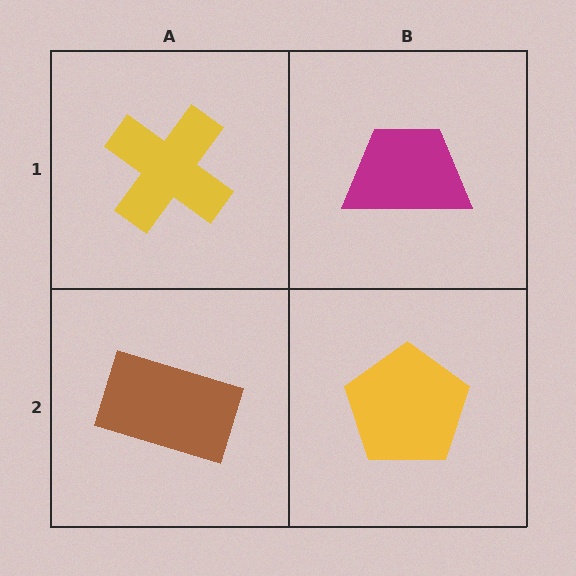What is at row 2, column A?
A brown rectangle.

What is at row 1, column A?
A yellow cross.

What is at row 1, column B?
A magenta trapezoid.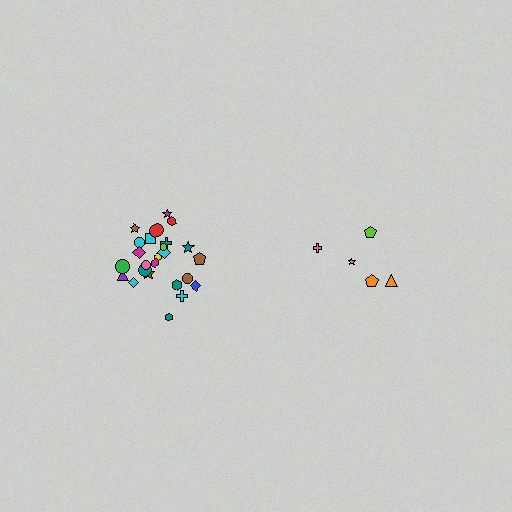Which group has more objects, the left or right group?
The left group.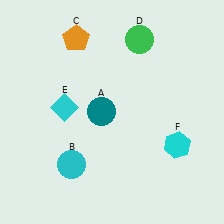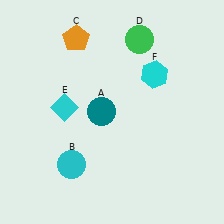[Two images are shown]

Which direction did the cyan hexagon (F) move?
The cyan hexagon (F) moved up.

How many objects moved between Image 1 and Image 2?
1 object moved between the two images.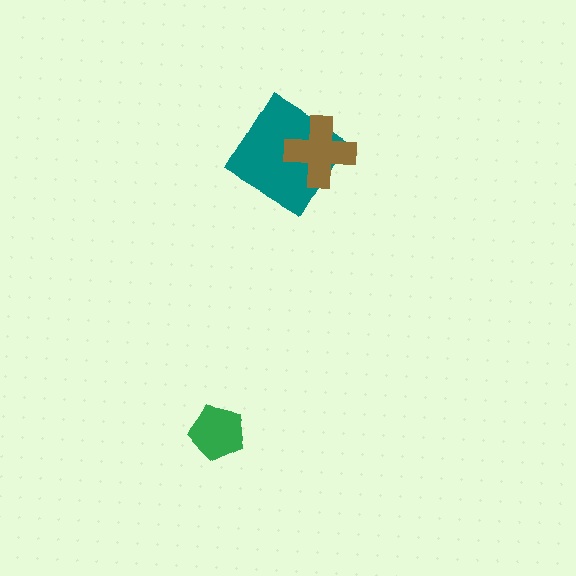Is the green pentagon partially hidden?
No, no other shape covers it.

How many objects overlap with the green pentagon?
0 objects overlap with the green pentagon.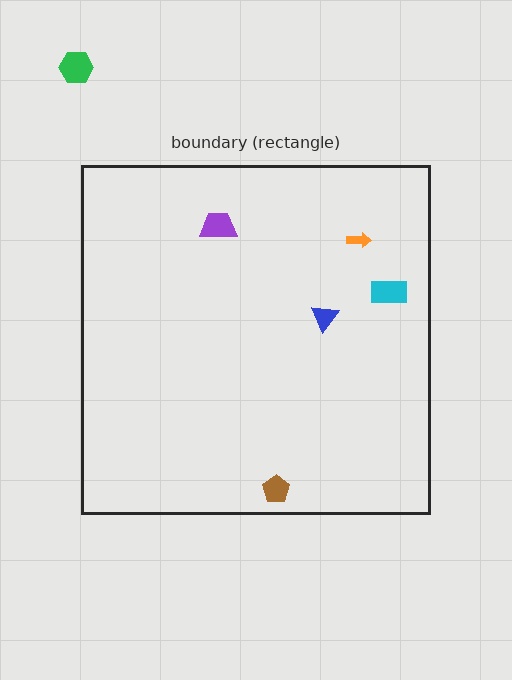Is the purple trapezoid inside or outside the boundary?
Inside.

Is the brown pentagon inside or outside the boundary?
Inside.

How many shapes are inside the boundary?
5 inside, 1 outside.